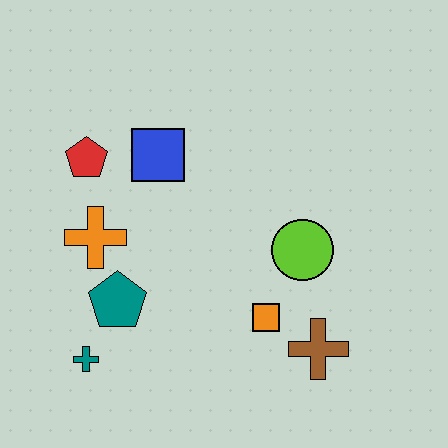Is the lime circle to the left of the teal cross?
No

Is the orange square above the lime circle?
No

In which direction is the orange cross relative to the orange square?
The orange cross is to the left of the orange square.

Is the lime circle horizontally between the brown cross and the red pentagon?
Yes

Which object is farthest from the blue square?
The brown cross is farthest from the blue square.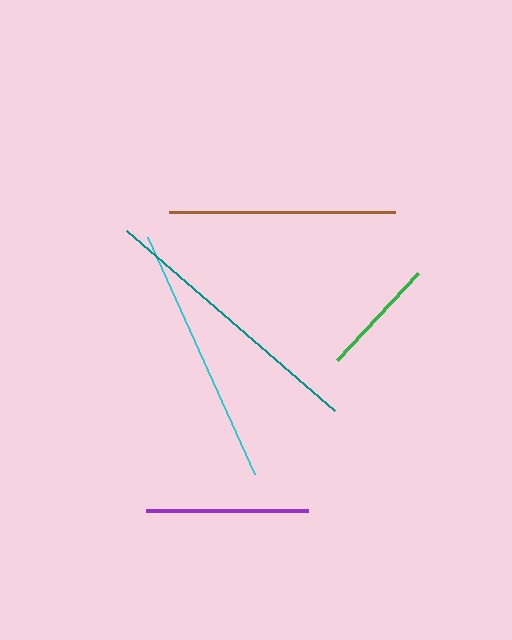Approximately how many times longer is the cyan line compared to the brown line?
The cyan line is approximately 1.2 times the length of the brown line.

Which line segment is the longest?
The teal line is the longest at approximately 275 pixels.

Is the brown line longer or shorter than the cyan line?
The cyan line is longer than the brown line.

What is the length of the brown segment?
The brown segment is approximately 226 pixels long.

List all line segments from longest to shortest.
From longest to shortest: teal, cyan, brown, purple, green.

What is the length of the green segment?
The green segment is approximately 119 pixels long.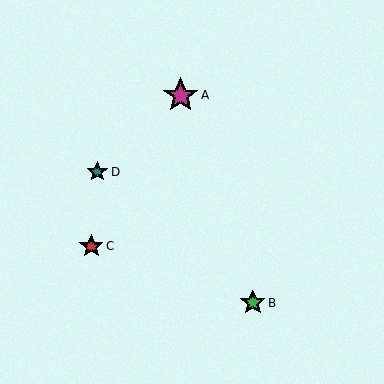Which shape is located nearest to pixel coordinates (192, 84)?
The magenta star (labeled A) at (181, 95) is nearest to that location.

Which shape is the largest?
The magenta star (labeled A) is the largest.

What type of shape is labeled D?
Shape D is a teal star.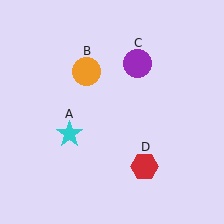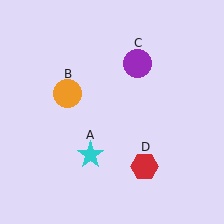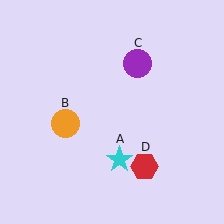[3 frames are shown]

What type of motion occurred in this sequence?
The cyan star (object A), orange circle (object B) rotated counterclockwise around the center of the scene.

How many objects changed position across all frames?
2 objects changed position: cyan star (object A), orange circle (object B).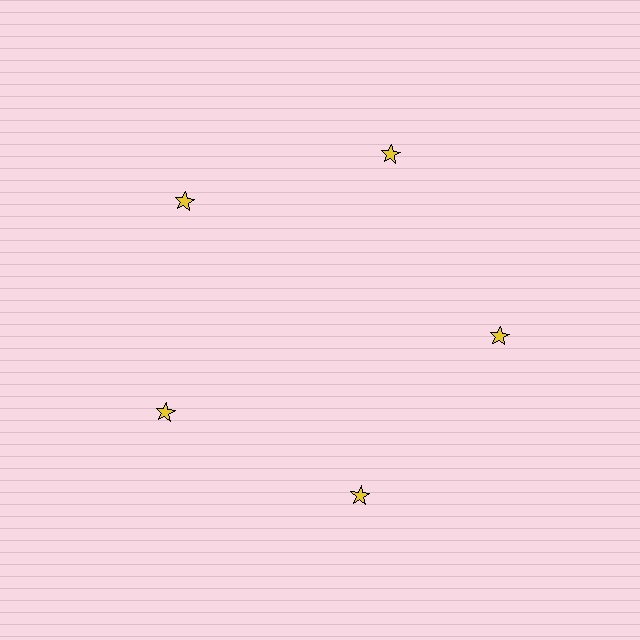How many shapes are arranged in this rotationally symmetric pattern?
There are 5 shapes, arranged in 5 groups of 1.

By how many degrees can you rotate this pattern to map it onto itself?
The pattern maps onto itself every 72 degrees of rotation.